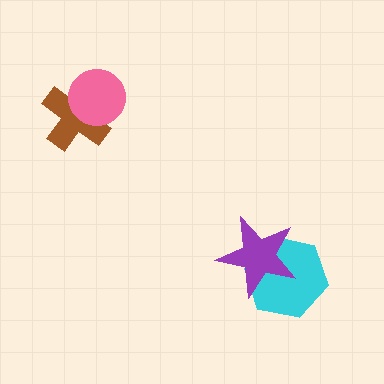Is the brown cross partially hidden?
Yes, it is partially covered by another shape.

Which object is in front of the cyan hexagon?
The purple star is in front of the cyan hexagon.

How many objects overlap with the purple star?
1 object overlaps with the purple star.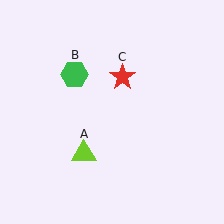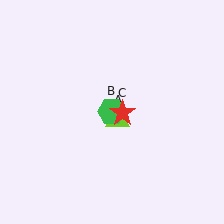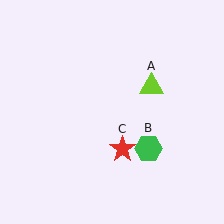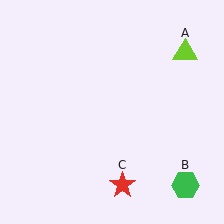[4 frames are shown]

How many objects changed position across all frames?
3 objects changed position: lime triangle (object A), green hexagon (object B), red star (object C).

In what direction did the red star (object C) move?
The red star (object C) moved down.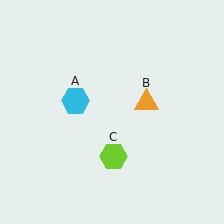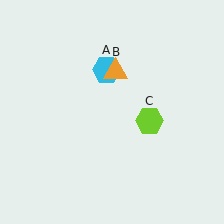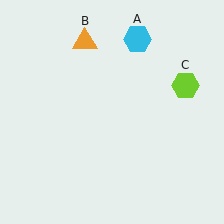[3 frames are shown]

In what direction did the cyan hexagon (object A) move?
The cyan hexagon (object A) moved up and to the right.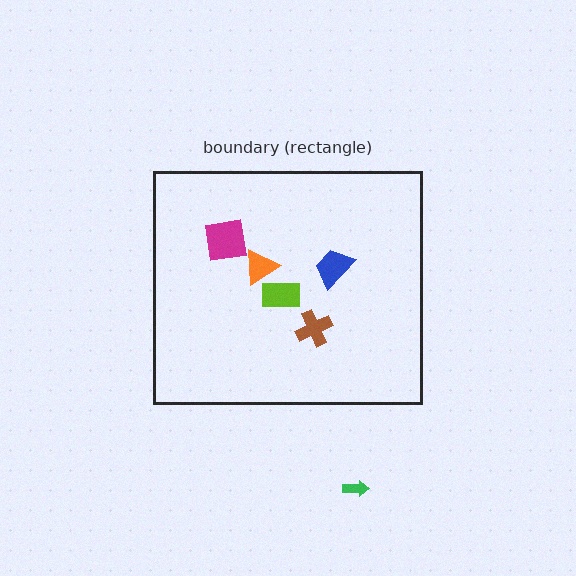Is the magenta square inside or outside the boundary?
Inside.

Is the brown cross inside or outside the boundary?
Inside.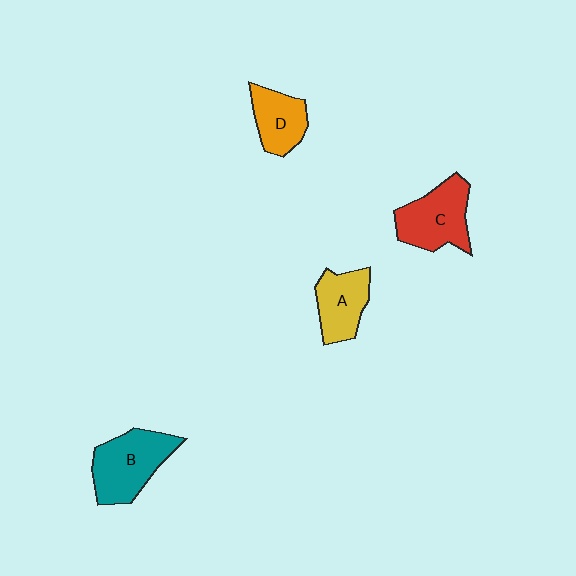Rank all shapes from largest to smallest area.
From largest to smallest: B (teal), C (red), A (yellow), D (orange).